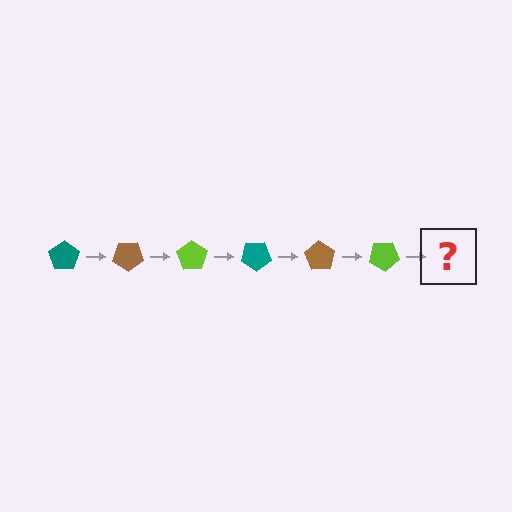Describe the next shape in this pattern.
It should be a teal pentagon, rotated 210 degrees from the start.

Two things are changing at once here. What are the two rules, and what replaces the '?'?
The two rules are that it rotates 35 degrees each step and the color cycles through teal, brown, and lime. The '?' should be a teal pentagon, rotated 210 degrees from the start.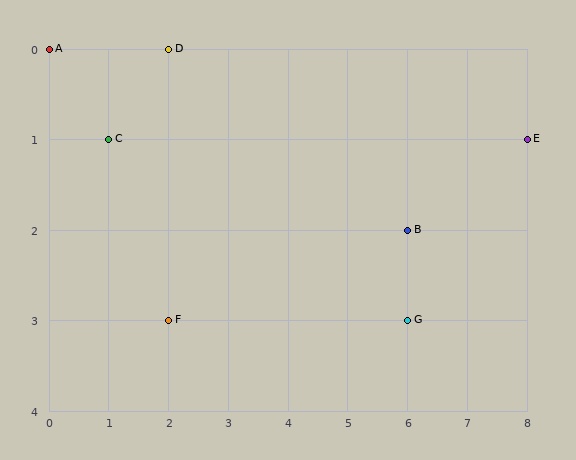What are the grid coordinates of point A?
Point A is at grid coordinates (0, 0).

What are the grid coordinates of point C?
Point C is at grid coordinates (1, 1).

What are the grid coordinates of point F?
Point F is at grid coordinates (2, 3).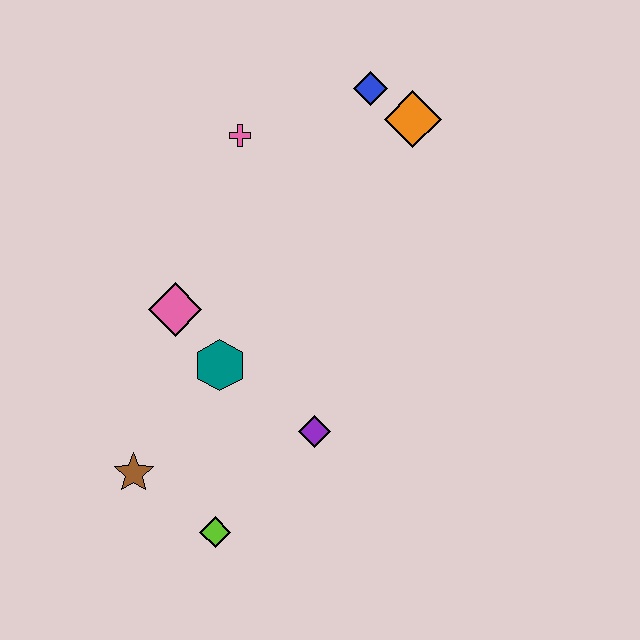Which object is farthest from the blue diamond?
The lime diamond is farthest from the blue diamond.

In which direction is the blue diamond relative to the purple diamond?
The blue diamond is above the purple diamond.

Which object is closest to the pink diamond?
The teal hexagon is closest to the pink diamond.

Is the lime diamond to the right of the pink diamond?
Yes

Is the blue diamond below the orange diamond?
No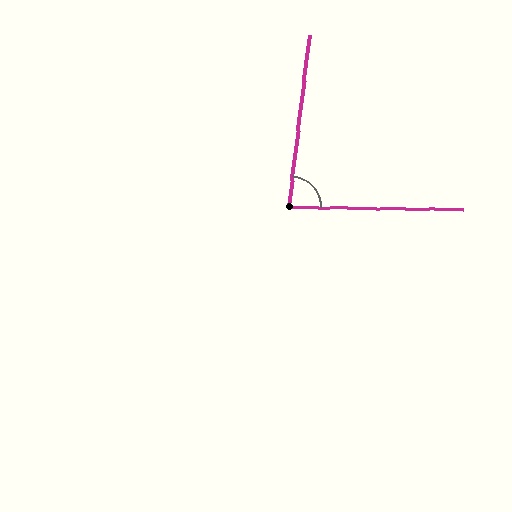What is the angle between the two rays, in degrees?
Approximately 84 degrees.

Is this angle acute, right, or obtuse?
It is acute.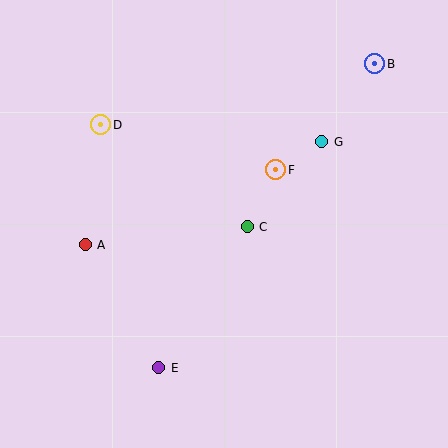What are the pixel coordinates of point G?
Point G is at (322, 142).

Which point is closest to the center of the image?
Point C at (247, 227) is closest to the center.